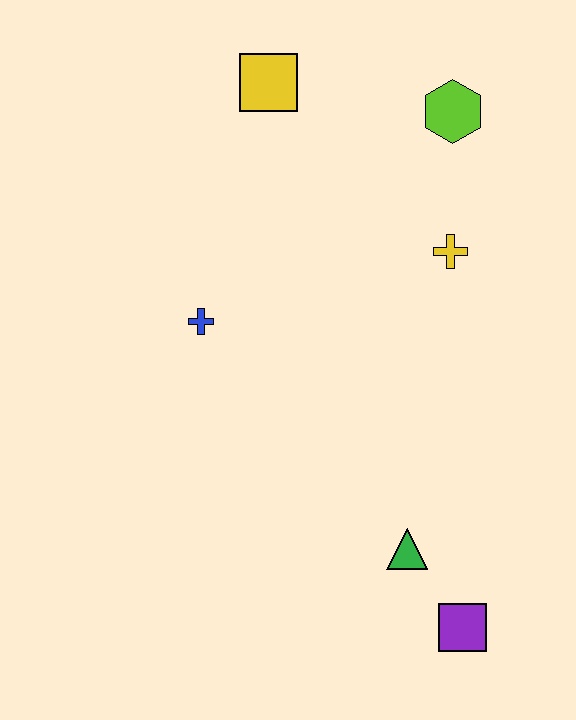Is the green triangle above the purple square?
Yes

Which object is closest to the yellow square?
The lime hexagon is closest to the yellow square.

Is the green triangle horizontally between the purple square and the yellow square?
Yes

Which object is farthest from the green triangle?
The yellow square is farthest from the green triangle.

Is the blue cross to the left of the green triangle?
Yes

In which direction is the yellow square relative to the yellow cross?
The yellow square is to the left of the yellow cross.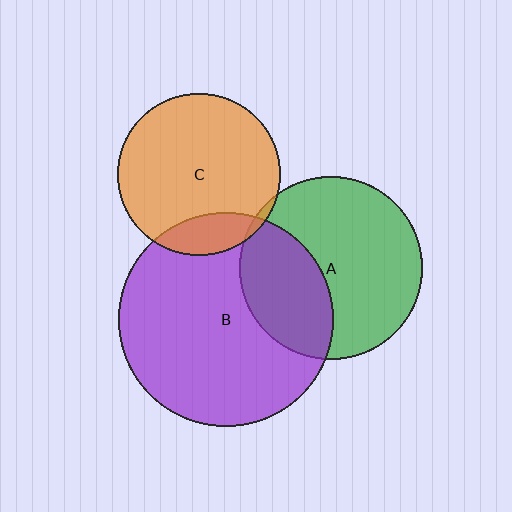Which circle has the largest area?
Circle B (purple).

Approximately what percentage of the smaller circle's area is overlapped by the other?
Approximately 35%.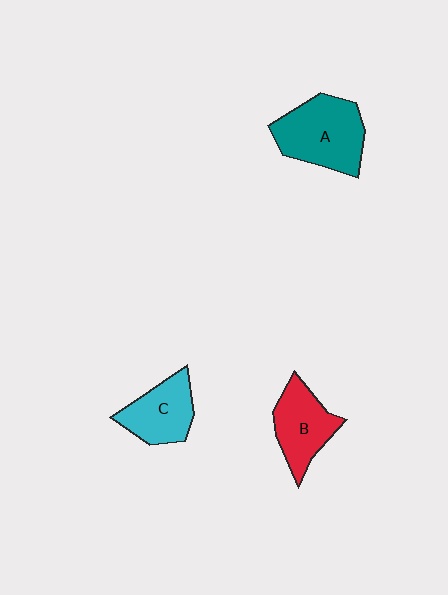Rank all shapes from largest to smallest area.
From largest to smallest: A (teal), B (red), C (cyan).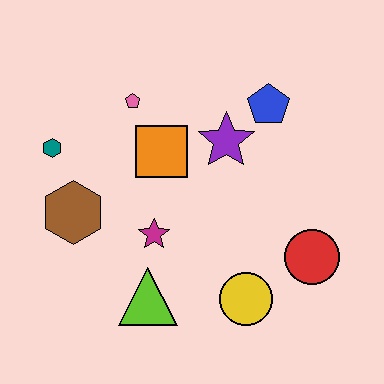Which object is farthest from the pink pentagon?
The red circle is farthest from the pink pentagon.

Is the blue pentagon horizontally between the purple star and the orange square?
No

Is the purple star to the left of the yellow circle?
Yes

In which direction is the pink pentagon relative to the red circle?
The pink pentagon is to the left of the red circle.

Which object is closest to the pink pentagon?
The orange square is closest to the pink pentagon.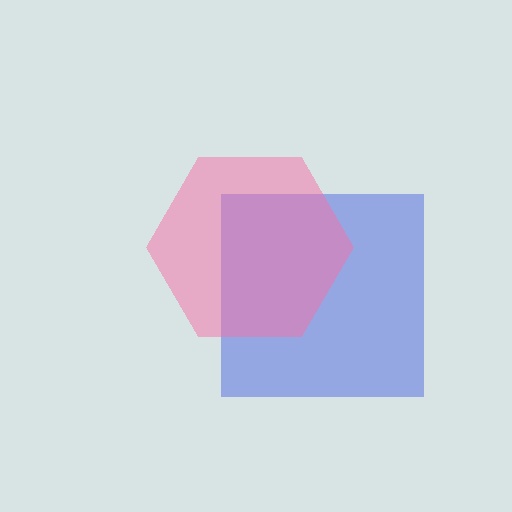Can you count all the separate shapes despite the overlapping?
Yes, there are 2 separate shapes.